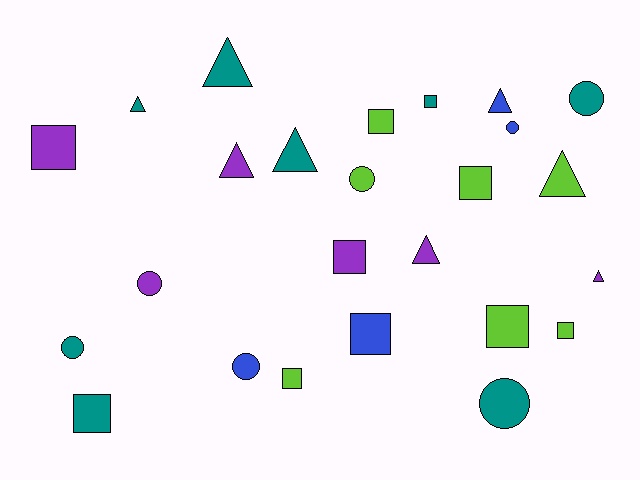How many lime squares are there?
There are 5 lime squares.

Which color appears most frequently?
Teal, with 8 objects.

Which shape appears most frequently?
Square, with 10 objects.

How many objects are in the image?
There are 25 objects.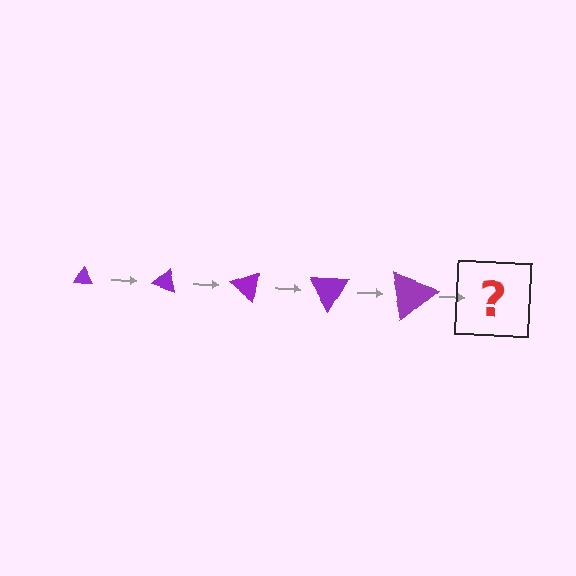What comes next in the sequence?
The next element should be a triangle, larger than the previous one and rotated 100 degrees from the start.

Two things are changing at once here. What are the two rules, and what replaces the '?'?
The two rules are that the triangle grows larger each step and it rotates 20 degrees each step. The '?' should be a triangle, larger than the previous one and rotated 100 degrees from the start.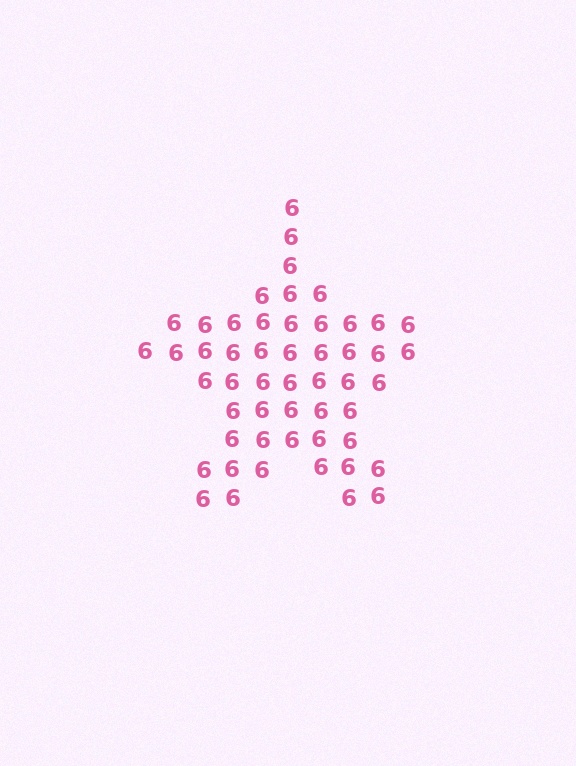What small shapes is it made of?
It is made of small digit 6's.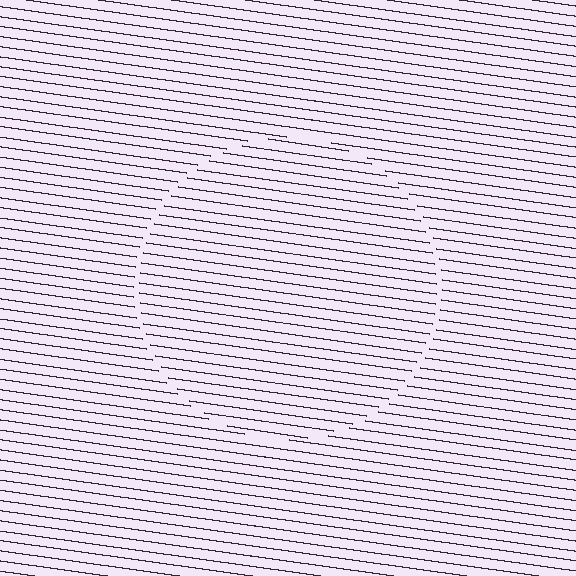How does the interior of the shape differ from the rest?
The interior of the shape contains the same grating, shifted by half a period — the contour is defined by the phase discontinuity where line-ends from the inner and outer gratings abut.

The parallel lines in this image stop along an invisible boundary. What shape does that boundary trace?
An illusory circle. The interior of the shape contains the same grating, shifted by half a period — the contour is defined by the phase discontinuity where line-ends from the inner and outer gratings abut.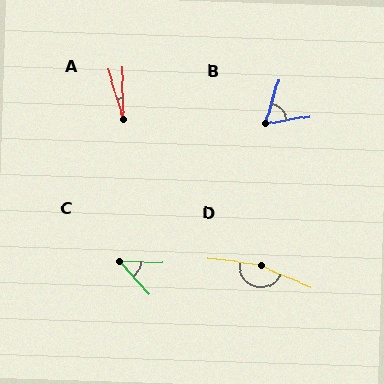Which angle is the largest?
D, at approximately 164 degrees.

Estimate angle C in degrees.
Approximately 46 degrees.